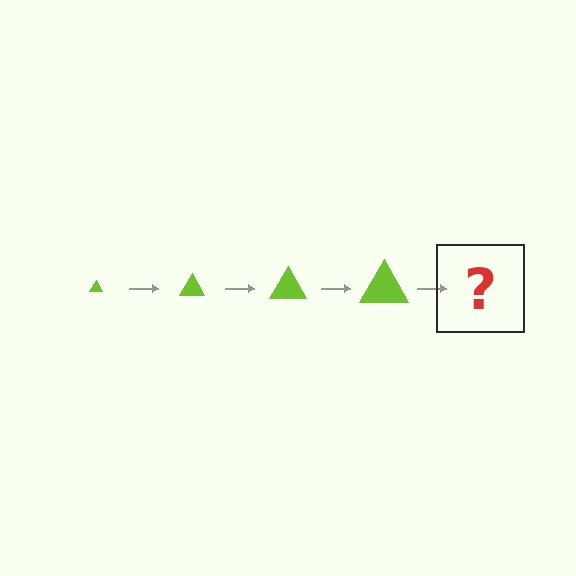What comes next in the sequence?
The next element should be a lime triangle, larger than the previous one.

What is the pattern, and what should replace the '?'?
The pattern is that the triangle gets progressively larger each step. The '?' should be a lime triangle, larger than the previous one.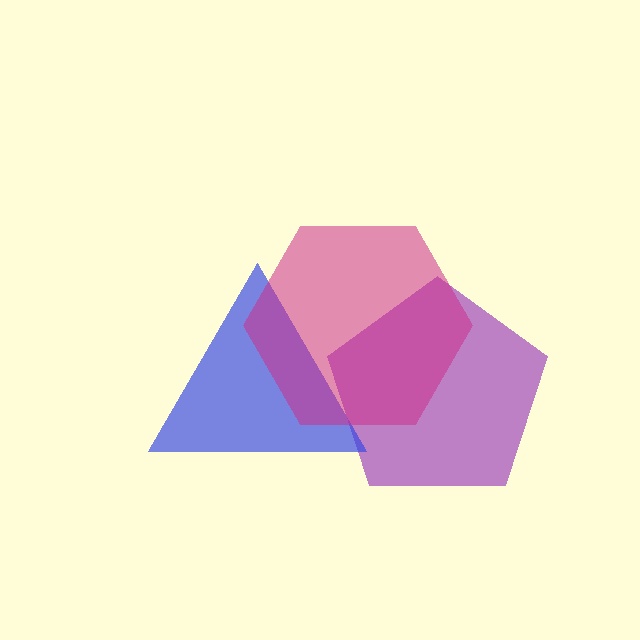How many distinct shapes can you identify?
There are 3 distinct shapes: a purple pentagon, a blue triangle, a magenta hexagon.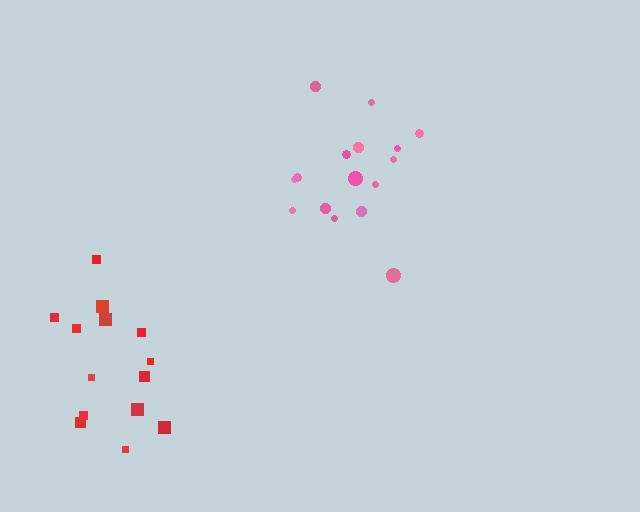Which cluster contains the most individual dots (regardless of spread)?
Pink (16).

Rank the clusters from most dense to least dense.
pink, red.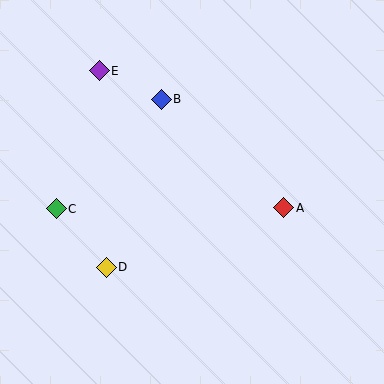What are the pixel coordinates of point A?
Point A is at (284, 208).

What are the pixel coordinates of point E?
Point E is at (99, 71).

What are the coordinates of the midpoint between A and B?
The midpoint between A and B is at (223, 154).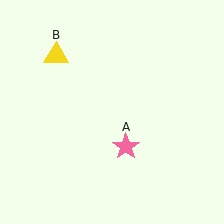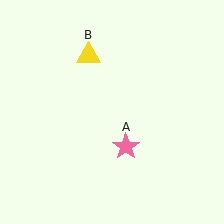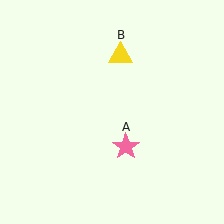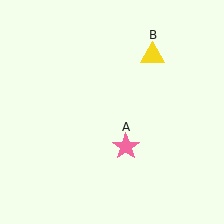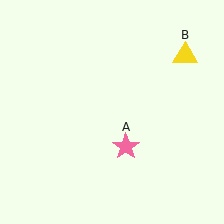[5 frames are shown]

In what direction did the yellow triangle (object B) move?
The yellow triangle (object B) moved right.